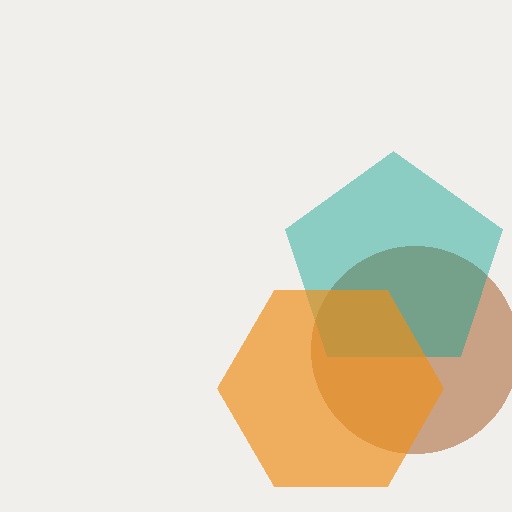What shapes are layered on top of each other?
The layered shapes are: a brown circle, a teal pentagon, an orange hexagon.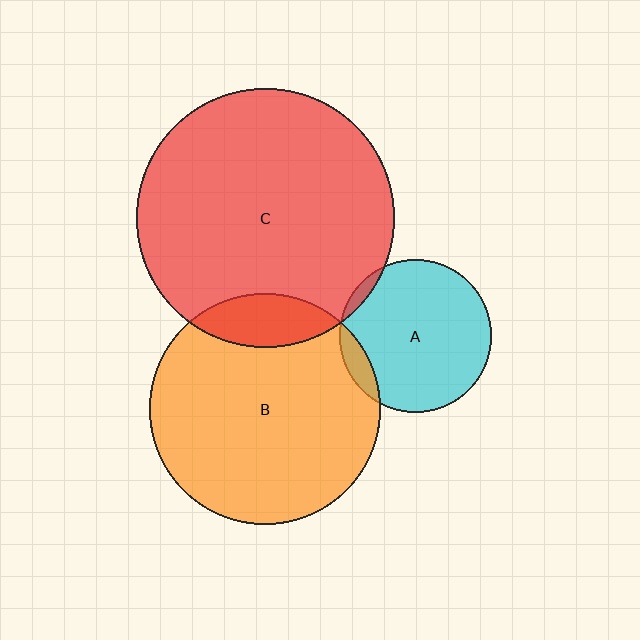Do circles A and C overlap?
Yes.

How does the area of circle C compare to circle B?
Approximately 1.3 times.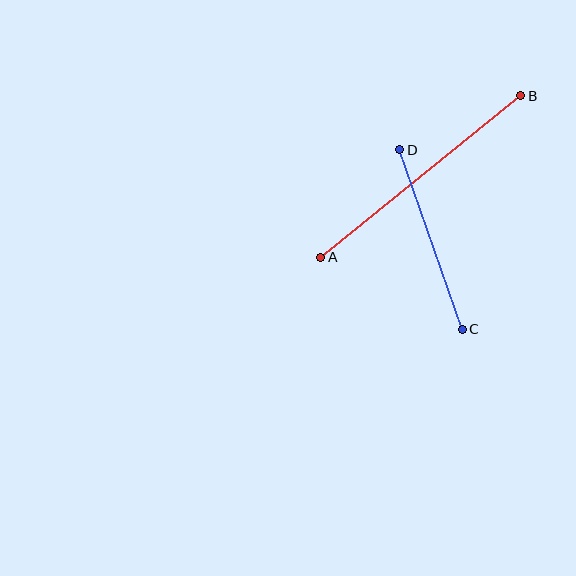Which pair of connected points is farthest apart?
Points A and B are farthest apart.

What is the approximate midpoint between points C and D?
The midpoint is at approximately (431, 240) pixels.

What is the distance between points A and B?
The distance is approximately 257 pixels.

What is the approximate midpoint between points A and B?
The midpoint is at approximately (421, 176) pixels.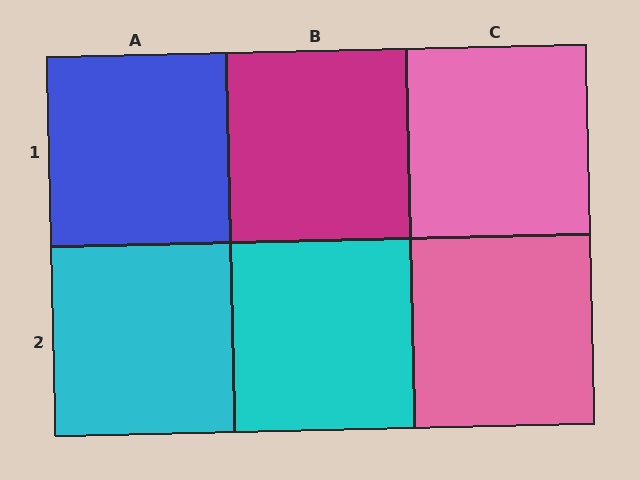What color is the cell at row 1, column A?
Blue.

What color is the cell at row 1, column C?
Pink.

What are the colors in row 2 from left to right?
Cyan, cyan, pink.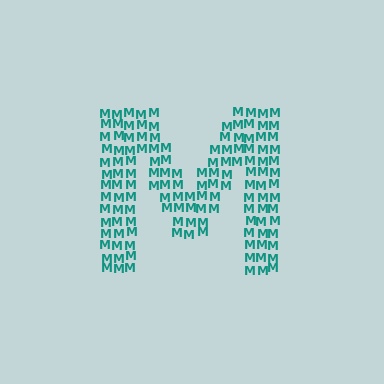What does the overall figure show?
The overall figure shows the letter M.